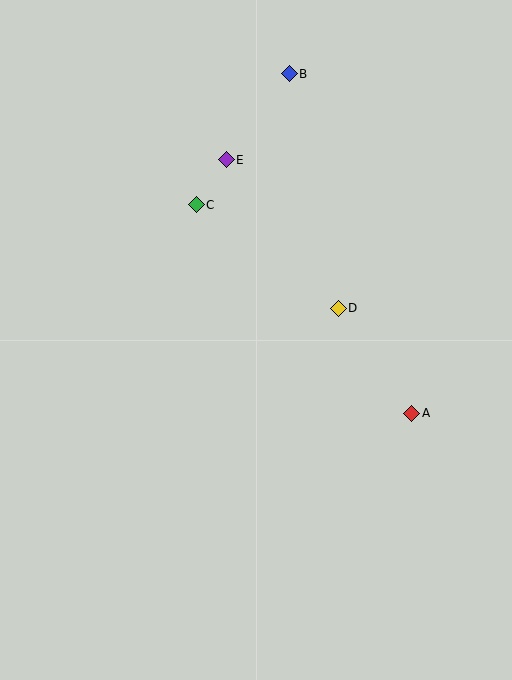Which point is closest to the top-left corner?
Point E is closest to the top-left corner.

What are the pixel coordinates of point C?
Point C is at (196, 205).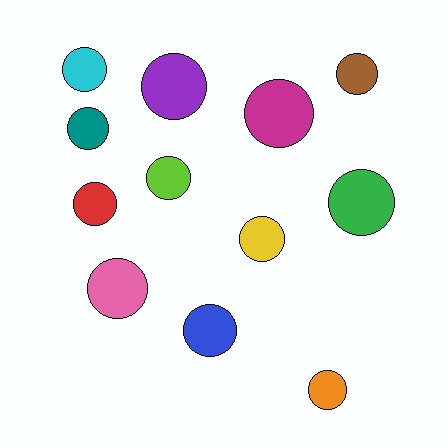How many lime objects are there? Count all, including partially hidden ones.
There is 1 lime object.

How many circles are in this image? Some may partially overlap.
There are 12 circles.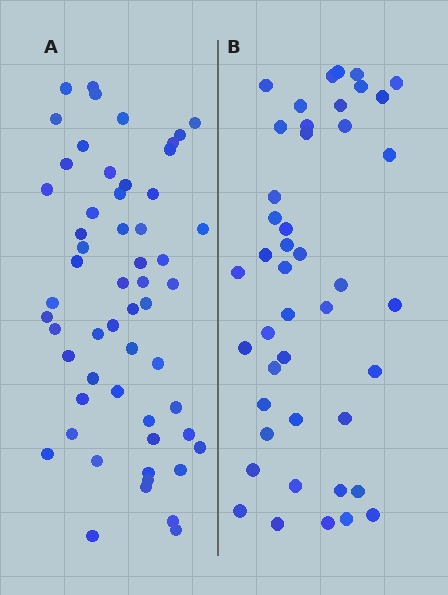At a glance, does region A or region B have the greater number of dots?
Region A (the left region) has more dots.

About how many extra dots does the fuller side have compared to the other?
Region A has roughly 12 or so more dots than region B.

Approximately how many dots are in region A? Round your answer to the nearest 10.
About 60 dots. (The exact count is 56, which rounds to 60.)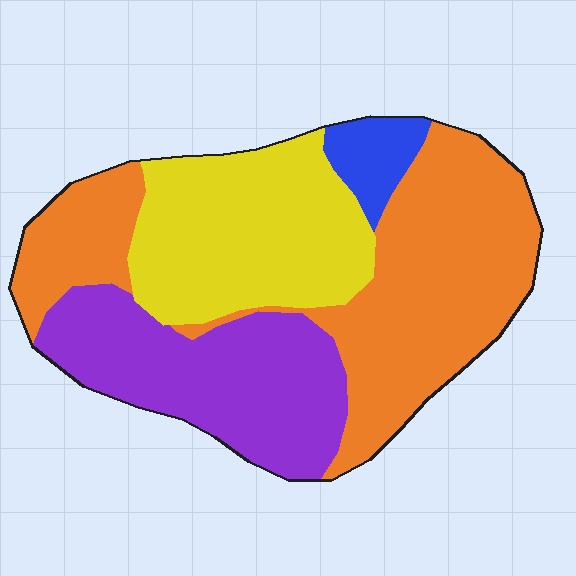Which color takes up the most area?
Orange, at roughly 40%.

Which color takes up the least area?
Blue, at roughly 5%.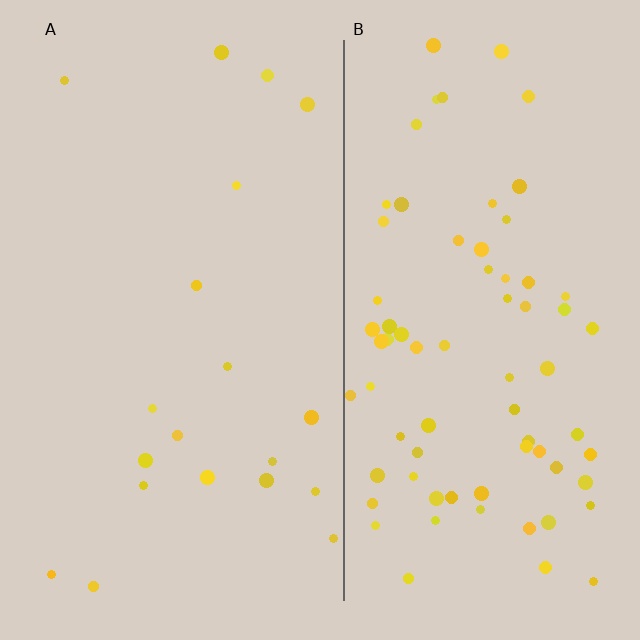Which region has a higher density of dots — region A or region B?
B (the right).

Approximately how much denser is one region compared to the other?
Approximately 3.7× — region B over region A.